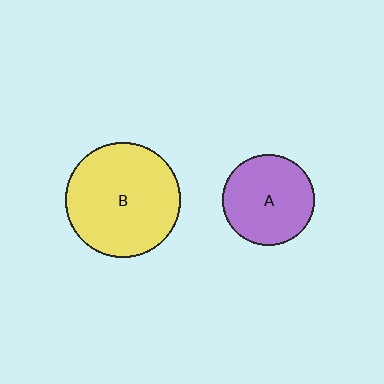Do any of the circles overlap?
No, none of the circles overlap.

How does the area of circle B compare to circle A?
Approximately 1.6 times.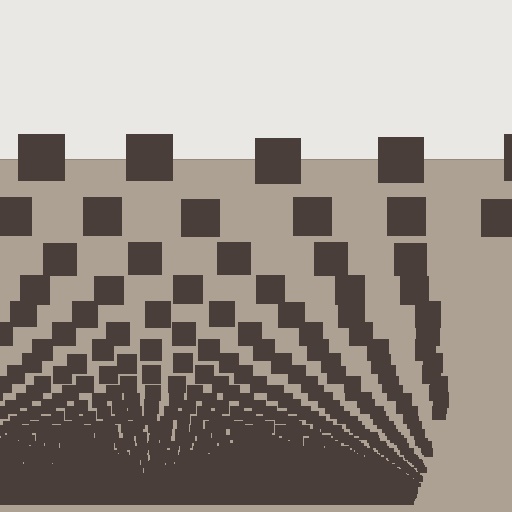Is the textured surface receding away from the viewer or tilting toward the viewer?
The surface appears to tilt toward the viewer. Texture elements get larger and sparser toward the top.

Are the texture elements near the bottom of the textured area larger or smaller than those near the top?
Smaller. The gradient is inverted — elements near the bottom are smaller and denser.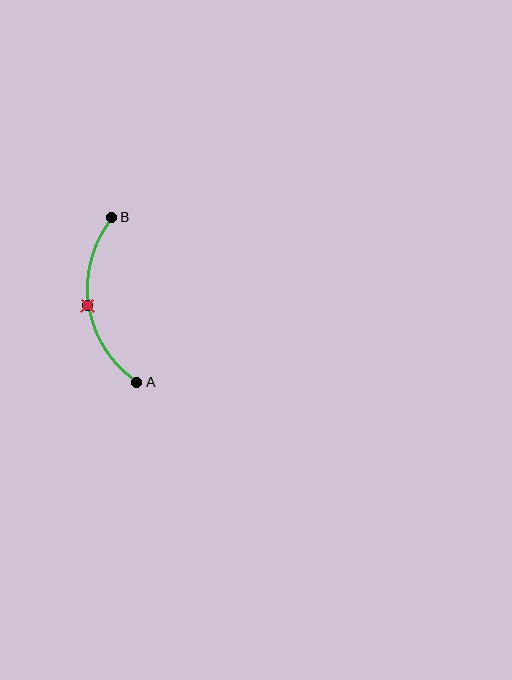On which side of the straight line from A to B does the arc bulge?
The arc bulges to the left of the straight line connecting A and B.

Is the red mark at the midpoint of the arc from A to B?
Yes. The red mark lies on the arc at equal arc-length from both A and B — it is the arc midpoint.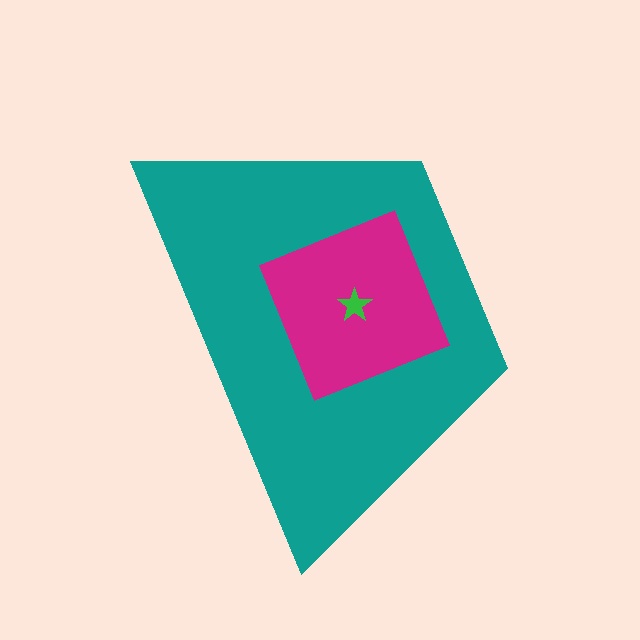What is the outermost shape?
The teal trapezoid.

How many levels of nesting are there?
3.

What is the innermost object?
The green star.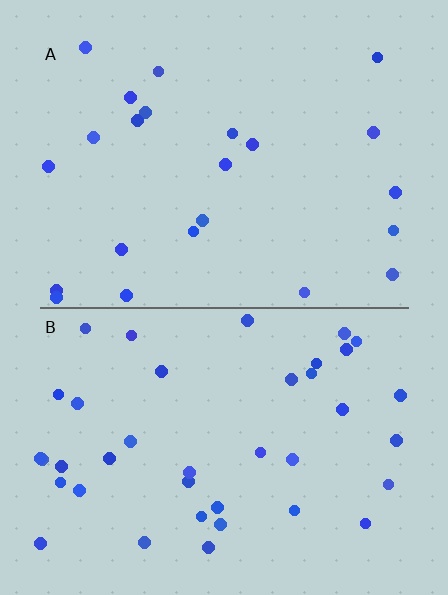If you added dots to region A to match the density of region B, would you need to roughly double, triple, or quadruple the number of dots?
Approximately double.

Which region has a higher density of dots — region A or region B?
B (the bottom).